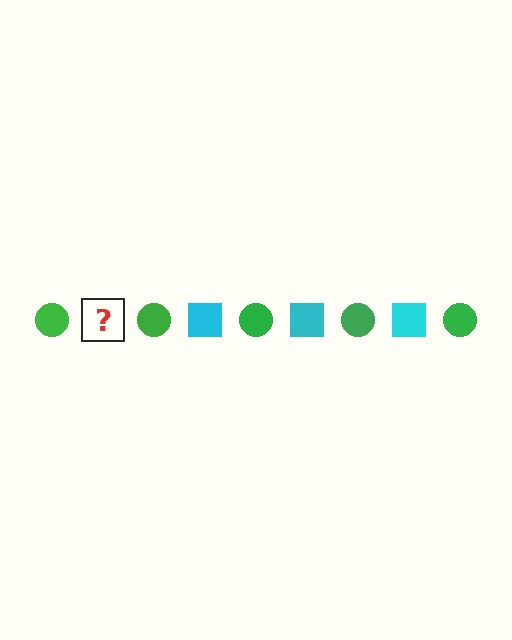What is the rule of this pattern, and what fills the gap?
The rule is that the pattern alternates between green circle and cyan square. The gap should be filled with a cyan square.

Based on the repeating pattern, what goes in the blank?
The blank should be a cyan square.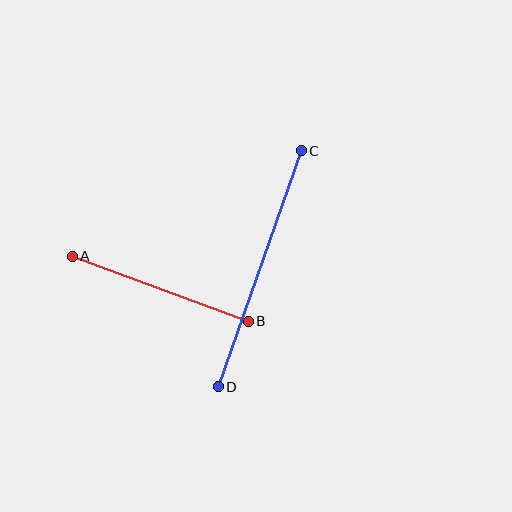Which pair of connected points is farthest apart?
Points C and D are farthest apart.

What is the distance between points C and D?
The distance is approximately 250 pixels.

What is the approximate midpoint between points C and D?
The midpoint is at approximately (260, 269) pixels.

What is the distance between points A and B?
The distance is approximately 188 pixels.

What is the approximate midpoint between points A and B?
The midpoint is at approximately (160, 289) pixels.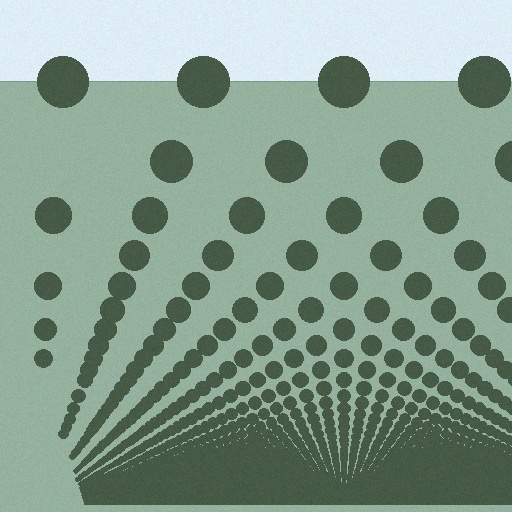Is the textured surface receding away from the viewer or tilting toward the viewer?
The surface appears to tilt toward the viewer. Texture elements get larger and sparser toward the top.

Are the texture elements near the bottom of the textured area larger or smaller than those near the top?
Smaller. The gradient is inverted — elements near the bottom are smaller and denser.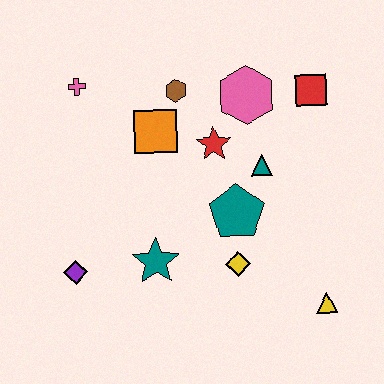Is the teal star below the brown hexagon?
Yes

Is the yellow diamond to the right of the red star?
Yes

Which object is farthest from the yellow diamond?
The pink cross is farthest from the yellow diamond.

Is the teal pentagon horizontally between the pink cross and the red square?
Yes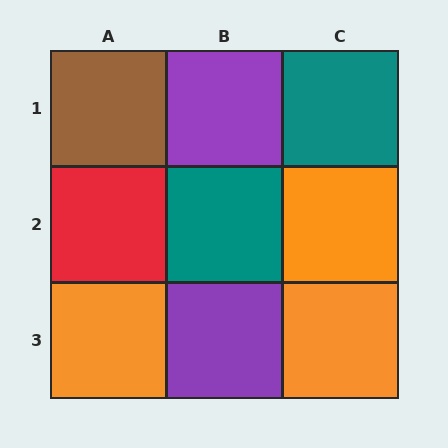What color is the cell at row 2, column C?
Orange.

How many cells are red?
1 cell is red.